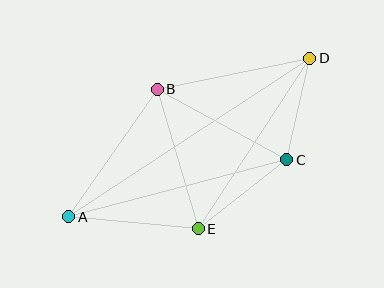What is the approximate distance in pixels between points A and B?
The distance between A and B is approximately 155 pixels.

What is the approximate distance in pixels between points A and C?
The distance between A and C is approximately 225 pixels.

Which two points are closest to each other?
Points C and D are closest to each other.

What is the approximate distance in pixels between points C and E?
The distance between C and E is approximately 112 pixels.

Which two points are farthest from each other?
Points A and D are farthest from each other.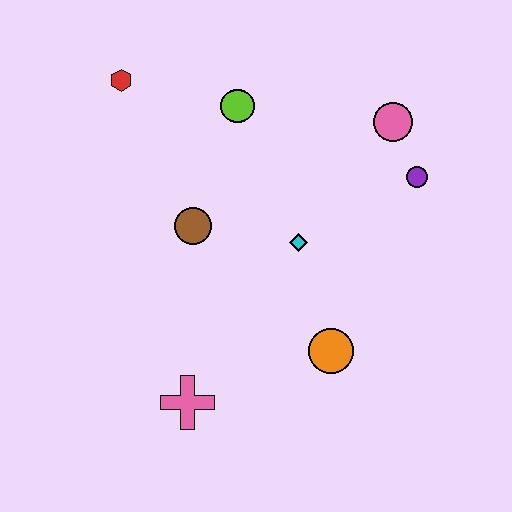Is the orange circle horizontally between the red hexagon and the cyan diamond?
No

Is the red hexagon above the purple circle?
Yes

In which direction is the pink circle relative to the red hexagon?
The pink circle is to the right of the red hexagon.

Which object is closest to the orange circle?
The cyan diamond is closest to the orange circle.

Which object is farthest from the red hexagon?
The orange circle is farthest from the red hexagon.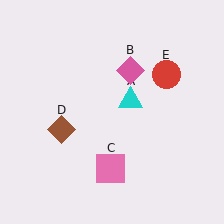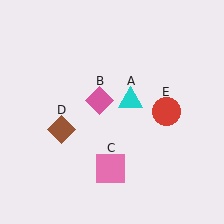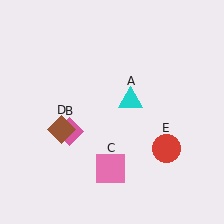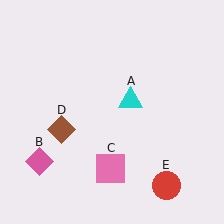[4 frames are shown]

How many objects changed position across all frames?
2 objects changed position: pink diamond (object B), red circle (object E).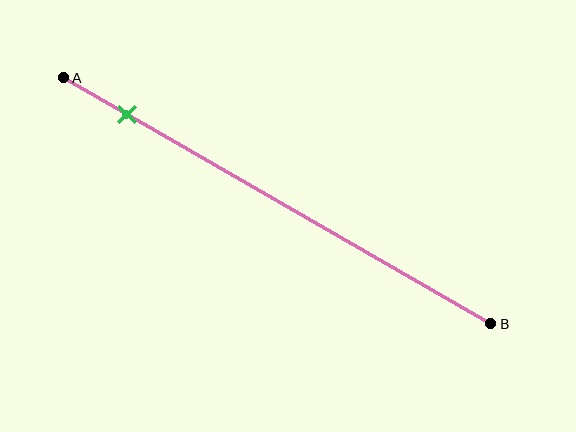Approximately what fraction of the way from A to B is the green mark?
The green mark is approximately 15% of the way from A to B.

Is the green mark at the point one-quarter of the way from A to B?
No, the mark is at about 15% from A, not at the 25% one-quarter point.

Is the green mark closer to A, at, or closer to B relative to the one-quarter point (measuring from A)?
The green mark is closer to point A than the one-quarter point of segment AB.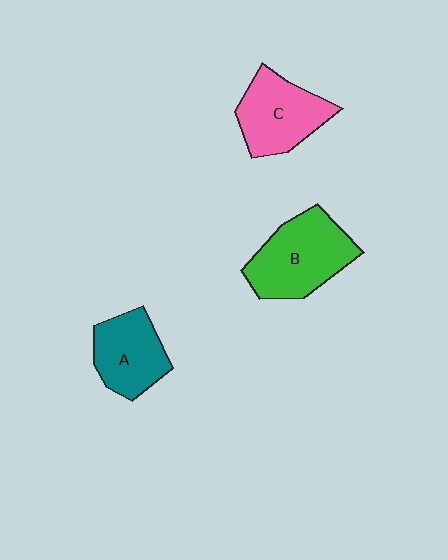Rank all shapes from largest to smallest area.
From largest to smallest: B (green), C (pink), A (teal).